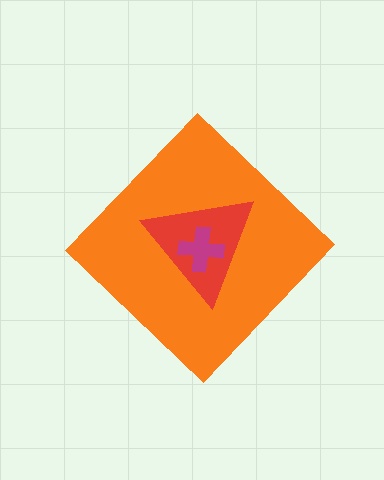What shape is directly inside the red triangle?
The magenta cross.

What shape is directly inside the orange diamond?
The red triangle.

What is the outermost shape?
The orange diamond.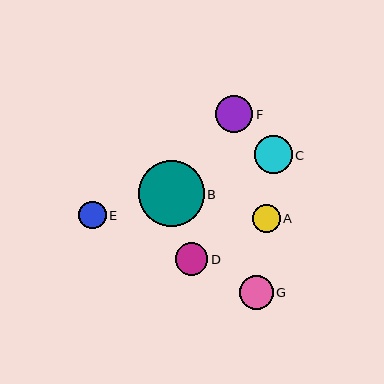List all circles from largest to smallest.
From largest to smallest: B, F, C, G, D, A, E.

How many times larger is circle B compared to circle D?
Circle B is approximately 2.0 times the size of circle D.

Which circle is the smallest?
Circle E is the smallest with a size of approximately 27 pixels.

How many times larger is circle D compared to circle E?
Circle D is approximately 1.2 times the size of circle E.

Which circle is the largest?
Circle B is the largest with a size of approximately 66 pixels.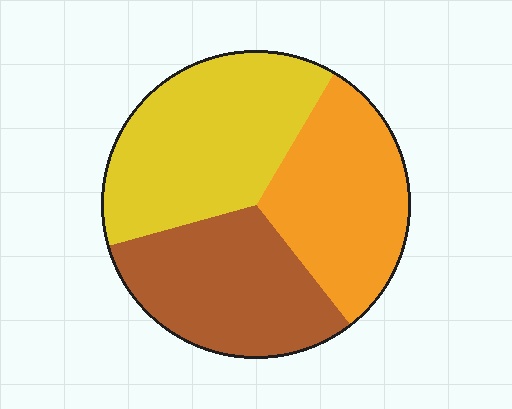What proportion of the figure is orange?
Orange covers around 30% of the figure.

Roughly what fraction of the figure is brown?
Brown takes up between a sixth and a third of the figure.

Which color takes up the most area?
Yellow, at roughly 40%.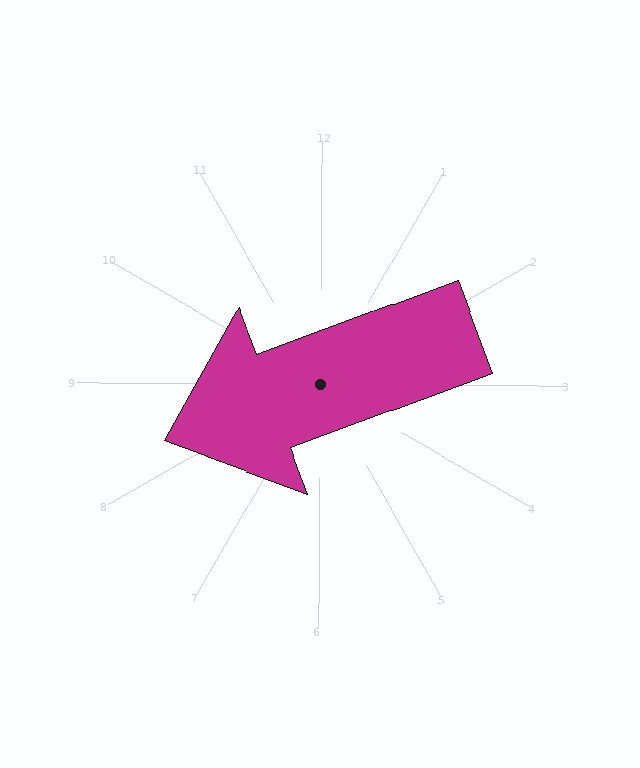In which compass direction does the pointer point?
West.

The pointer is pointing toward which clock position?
Roughly 8 o'clock.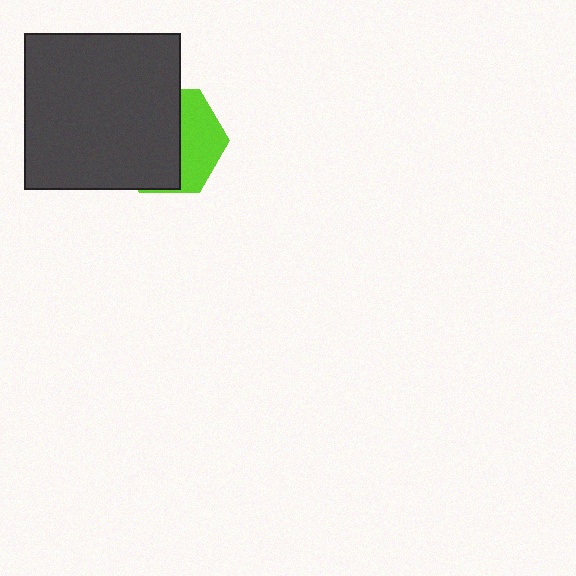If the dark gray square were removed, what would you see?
You would see the complete lime hexagon.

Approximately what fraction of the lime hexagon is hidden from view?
Roughly 61% of the lime hexagon is hidden behind the dark gray square.